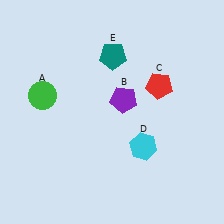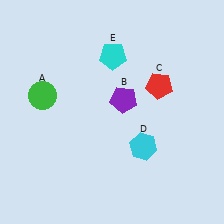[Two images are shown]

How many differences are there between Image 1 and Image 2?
There is 1 difference between the two images.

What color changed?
The pentagon (E) changed from teal in Image 1 to cyan in Image 2.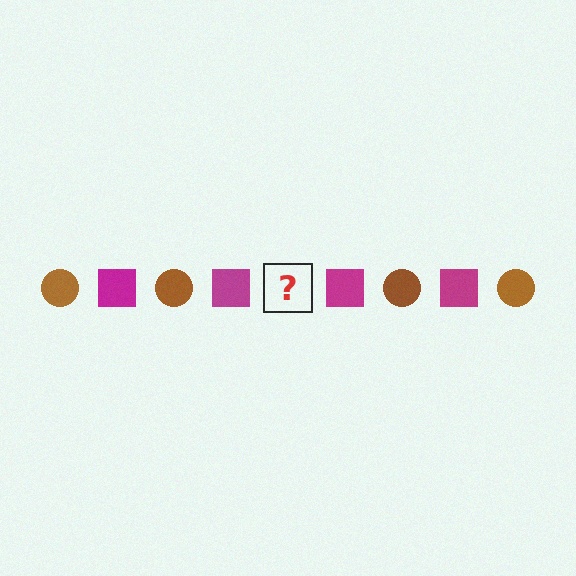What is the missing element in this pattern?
The missing element is a brown circle.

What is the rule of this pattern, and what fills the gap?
The rule is that the pattern alternates between brown circle and magenta square. The gap should be filled with a brown circle.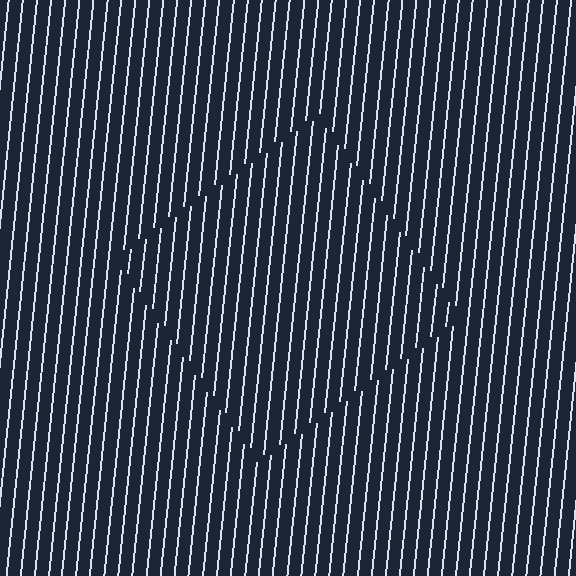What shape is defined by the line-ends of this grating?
An illusory square. The interior of the shape contains the same grating, shifted by half a period — the contour is defined by the phase discontinuity where line-ends from the inner and outer gratings abut.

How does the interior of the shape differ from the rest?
The interior of the shape contains the same grating, shifted by half a period — the contour is defined by the phase discontinuity where line-ends from the inner and outer gratings abut.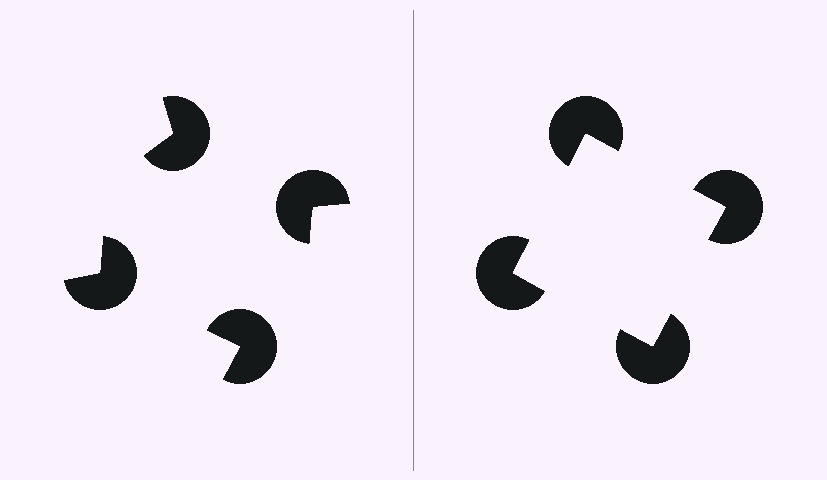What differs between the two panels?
The pac-man discs are positioned identically on both sides; only the wedge orientations differ. On the right they align to a square; on the left they are misaligned.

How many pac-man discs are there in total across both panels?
8 — 4 on each side.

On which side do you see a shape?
An illusory square appears on the right side. On the left side the wedge cuts are rotated, so no coherent shape forms.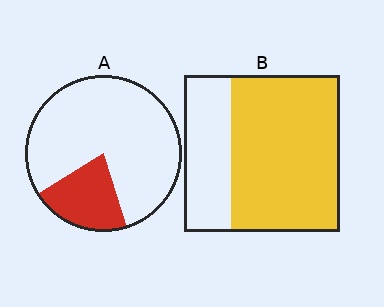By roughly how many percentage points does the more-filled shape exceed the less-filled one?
By roughly 50 percentage points (B over A).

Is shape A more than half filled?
No.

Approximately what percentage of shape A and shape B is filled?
A is approximately 20% and B is approximately 70%.